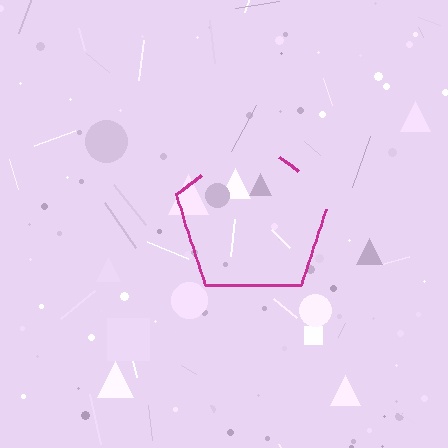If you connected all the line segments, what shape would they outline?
They would outline a pentagon.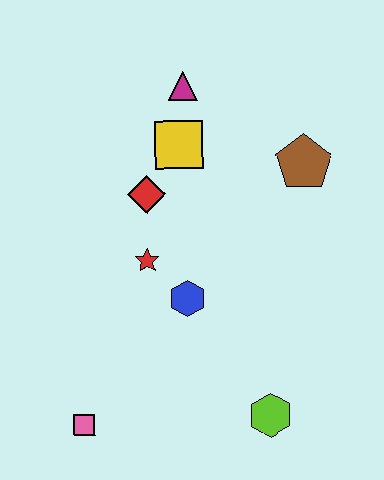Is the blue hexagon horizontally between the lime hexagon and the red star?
Yes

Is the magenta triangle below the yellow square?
No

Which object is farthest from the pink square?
The magenta triangle is farthest from the pink square.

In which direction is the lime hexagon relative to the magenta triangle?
The lime hexagon is below the magenta triangle.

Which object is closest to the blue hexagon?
The red star is closest to the blue hexagon.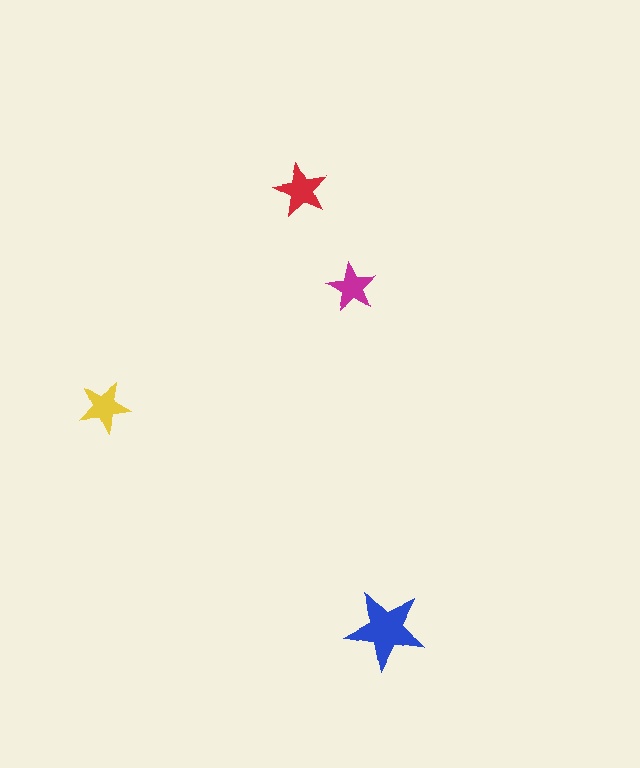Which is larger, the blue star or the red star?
The blue one.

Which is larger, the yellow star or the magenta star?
The yellow one.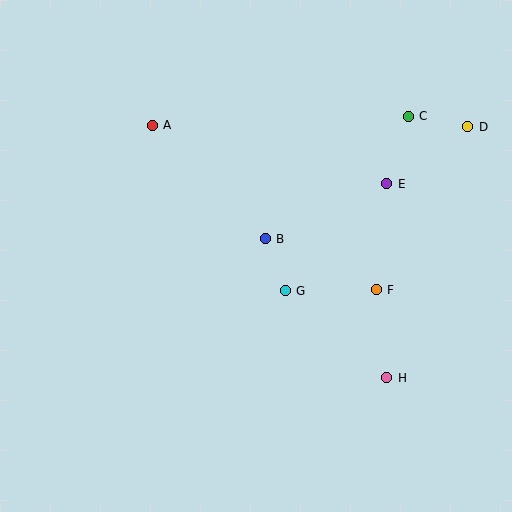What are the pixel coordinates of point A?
Point A is at (152, 125).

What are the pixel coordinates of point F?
Point F is at (376, 290).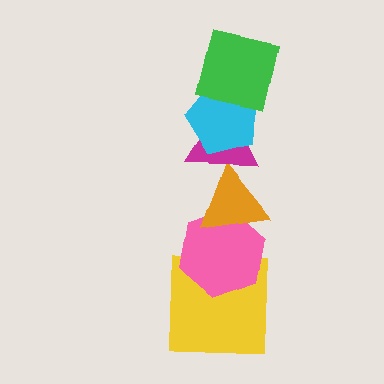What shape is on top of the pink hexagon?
The orange triangle is on top of the pink hexagon.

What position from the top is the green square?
The green square is 1st from the top.